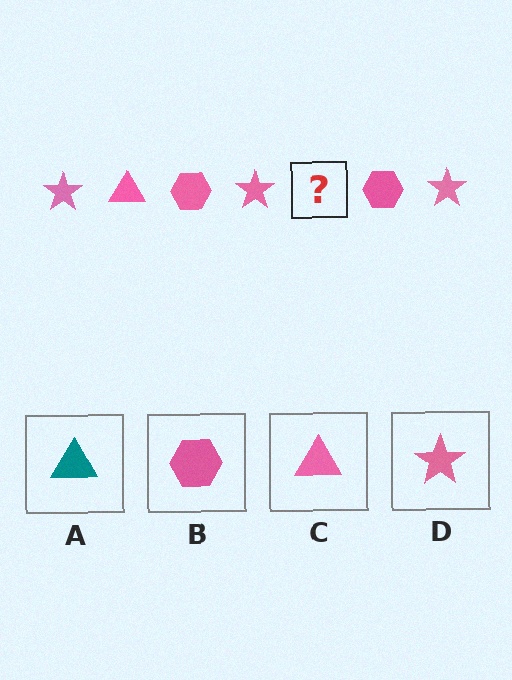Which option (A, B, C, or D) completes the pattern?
C.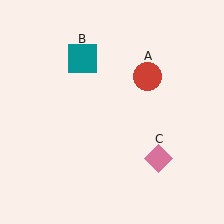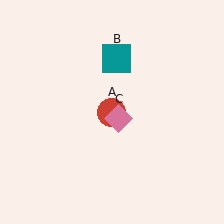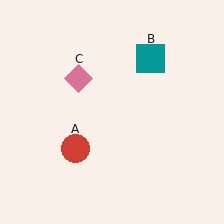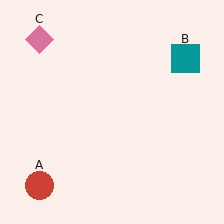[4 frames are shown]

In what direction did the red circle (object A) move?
The red circle (object A) moved down and to the left.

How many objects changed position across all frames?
3 objects changed position: red circle (object A), teal square (object B), pink diamond (object C).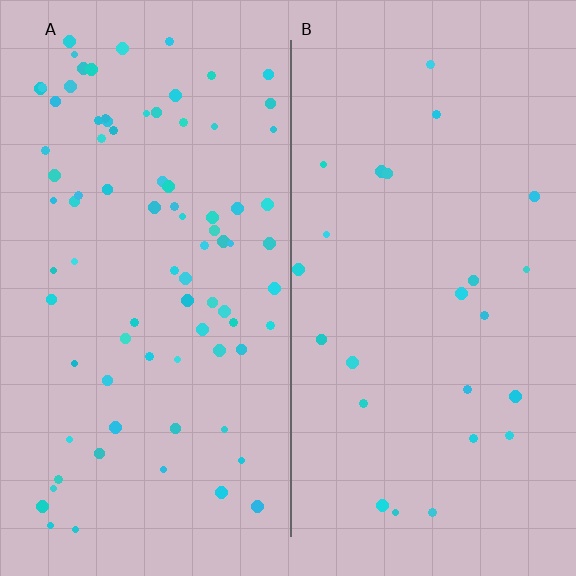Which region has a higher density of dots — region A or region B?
A (the left).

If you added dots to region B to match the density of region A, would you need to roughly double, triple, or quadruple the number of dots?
Approximately triple.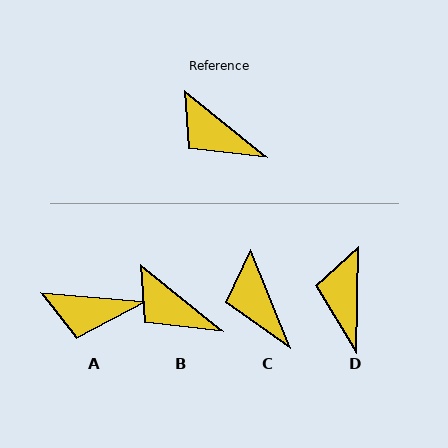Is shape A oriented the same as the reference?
No, it is off by about 34 degrees.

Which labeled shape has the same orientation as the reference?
B.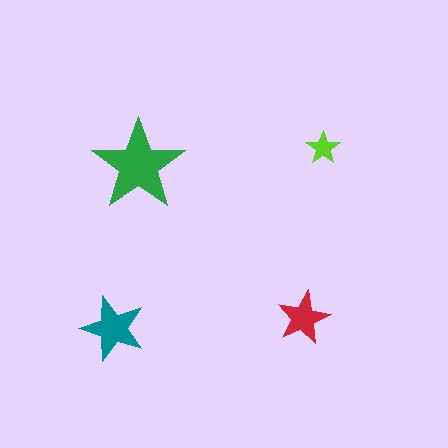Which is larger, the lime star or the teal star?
The teal one.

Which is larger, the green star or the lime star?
The green one.